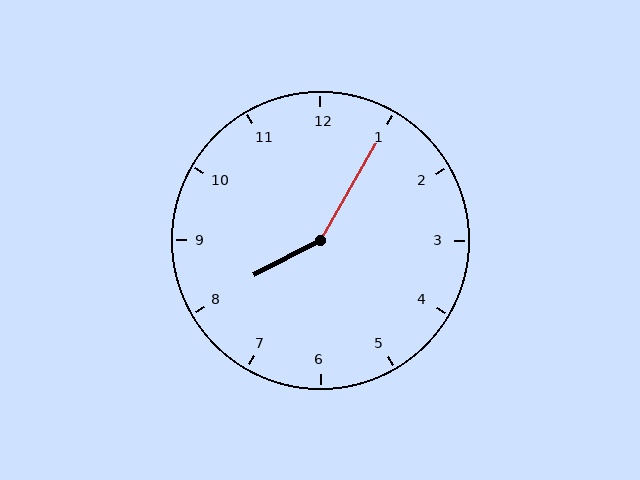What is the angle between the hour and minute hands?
Approximately 148 degrees.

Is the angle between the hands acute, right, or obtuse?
It is obtuse.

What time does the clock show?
8:05.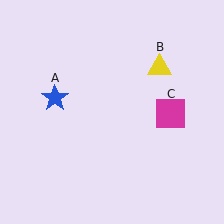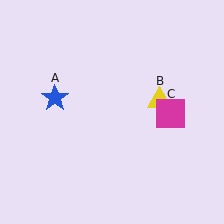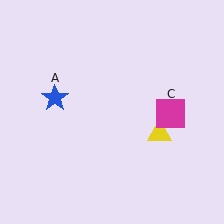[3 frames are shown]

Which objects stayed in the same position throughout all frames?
Blue star (object A) and magenta square (object C) remained stationary.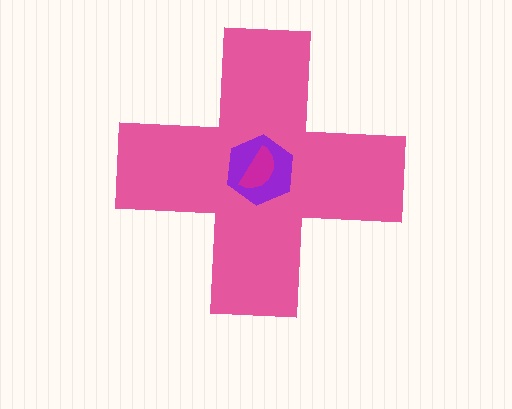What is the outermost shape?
The pink cross.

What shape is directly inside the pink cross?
The purple hexagon.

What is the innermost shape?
The magenta semicircle.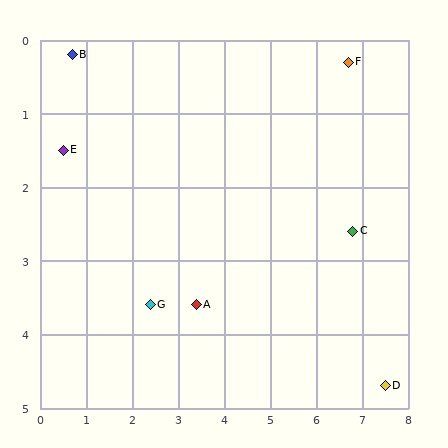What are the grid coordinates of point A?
Point A is at approximately (3.4, 3.6).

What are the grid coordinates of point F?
Point F is at approximately (6.7, 0.3).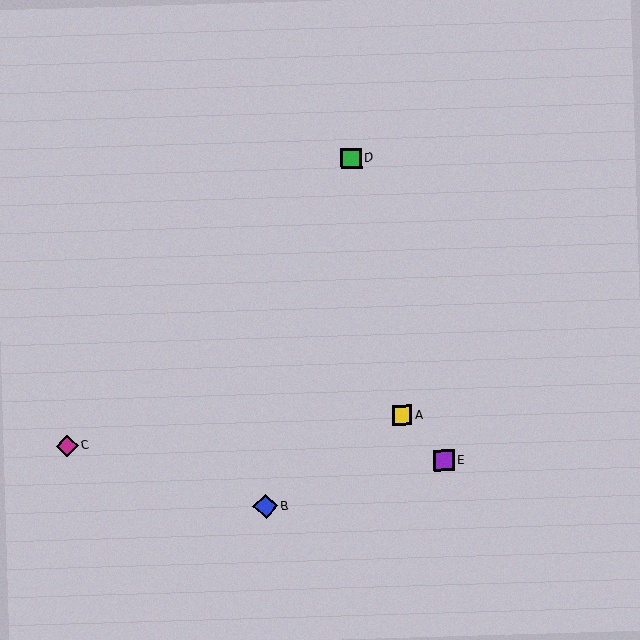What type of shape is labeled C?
Shape C is a magenta diamond.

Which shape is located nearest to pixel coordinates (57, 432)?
The magenta diamond (labeled C) at (67, 446) is nearest to that location.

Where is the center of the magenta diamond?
The center of the magenta diamond is at (67, 446).